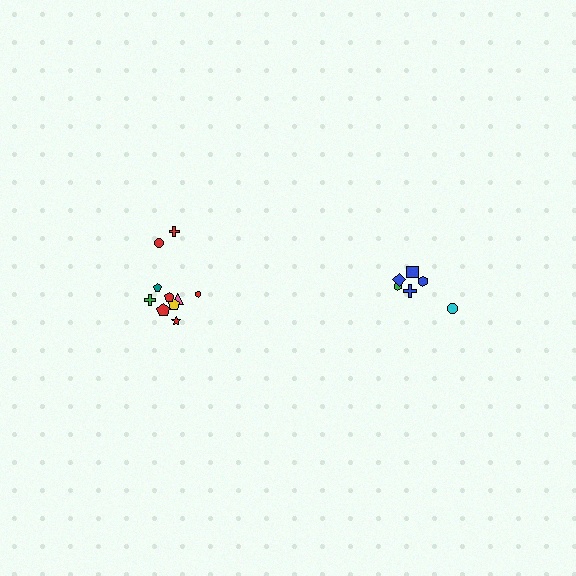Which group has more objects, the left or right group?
The left group.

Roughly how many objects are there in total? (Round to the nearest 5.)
Roughly 15 objects in total.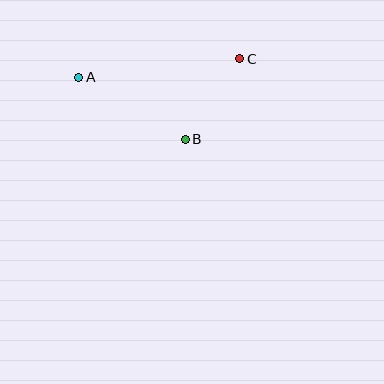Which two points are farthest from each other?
Points A and C are farthest from each other.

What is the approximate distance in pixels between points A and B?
The distance between A and B is approximately 123 pixels.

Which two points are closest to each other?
Points B and C are closest to each other.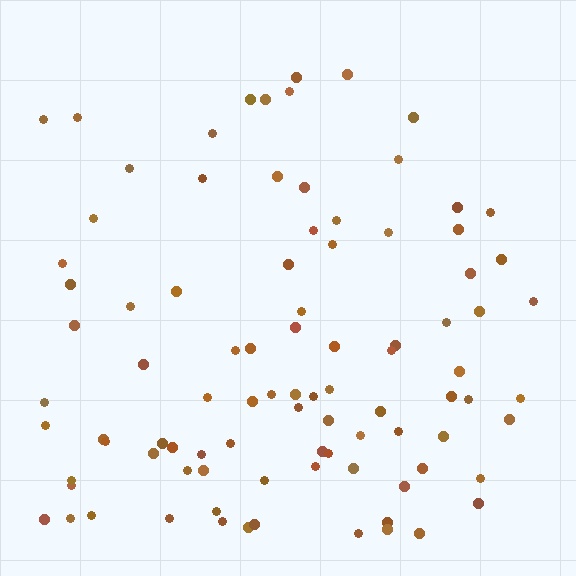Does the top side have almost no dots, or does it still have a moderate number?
Still a moderate number, just noticeably fewer than the bottom.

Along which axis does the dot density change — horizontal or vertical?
Vertical.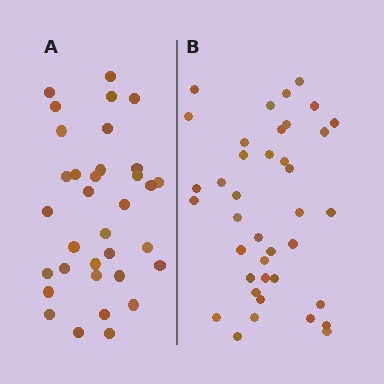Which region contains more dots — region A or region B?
Region B (the right region) has more dots.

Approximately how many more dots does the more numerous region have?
Region B has about 5 more dots than region A.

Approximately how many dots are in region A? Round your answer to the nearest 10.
About 30 dots. (The exact count is 34, which rounds to 30.)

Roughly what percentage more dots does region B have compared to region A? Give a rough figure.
About 15% more.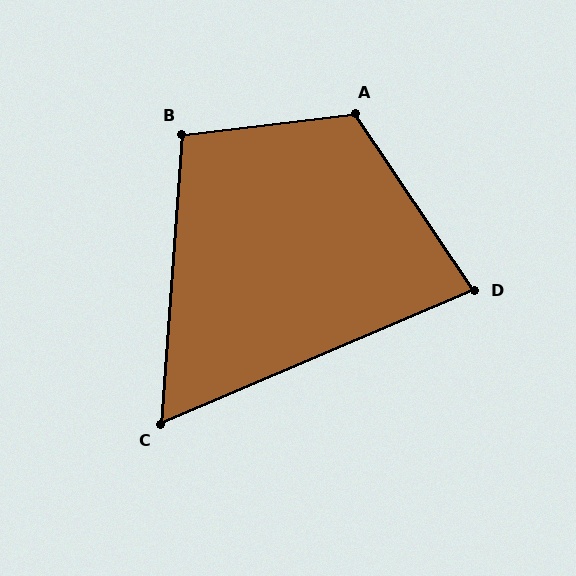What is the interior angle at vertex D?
Approximately 79 degrees (acute).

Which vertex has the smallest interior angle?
C, at approximately 63 degrees.